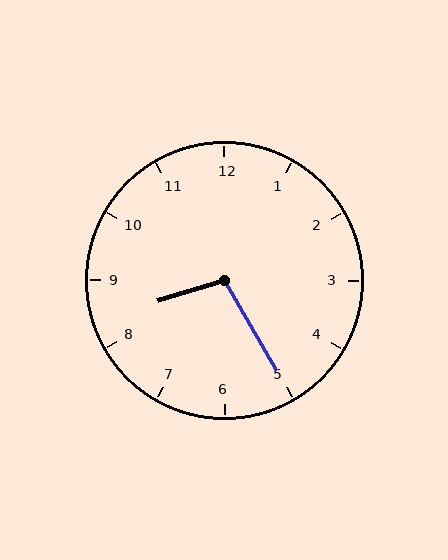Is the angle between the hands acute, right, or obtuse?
It is obtuse.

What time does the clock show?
8:25.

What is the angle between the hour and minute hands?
Approximately 102 degrees.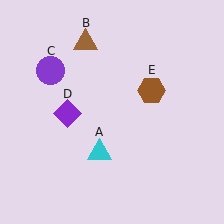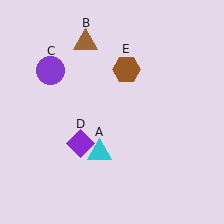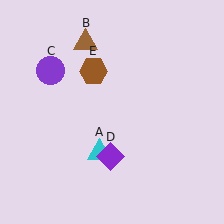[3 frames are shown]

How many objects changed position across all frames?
2 objects changed position: purple diamond (object D), brown hexagon (object E).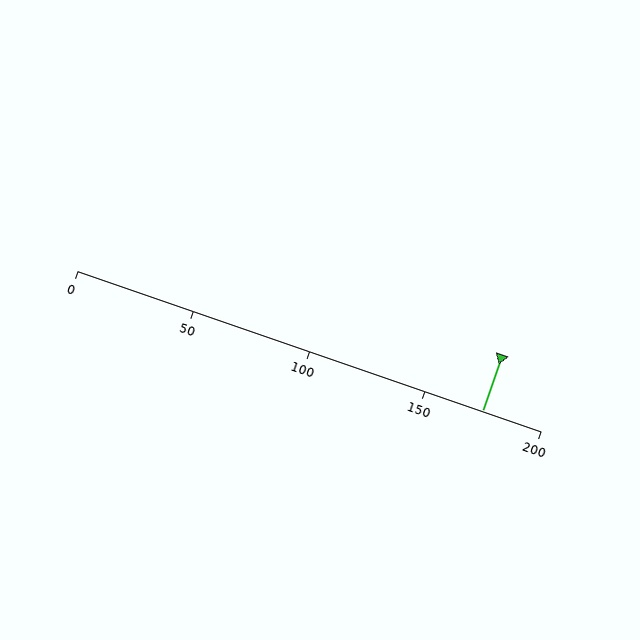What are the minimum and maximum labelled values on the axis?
The axis runs from 0 to 200.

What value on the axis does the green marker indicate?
The marker indicates approximately 175.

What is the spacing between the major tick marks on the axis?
The major ticks are spaced 50 apart.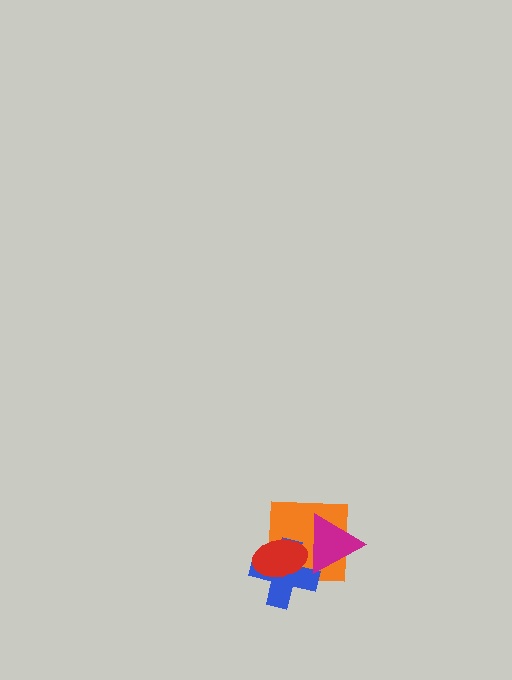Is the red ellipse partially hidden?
Yes, it is partially covered by another shape.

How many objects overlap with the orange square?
3 objects overlap with the orange square.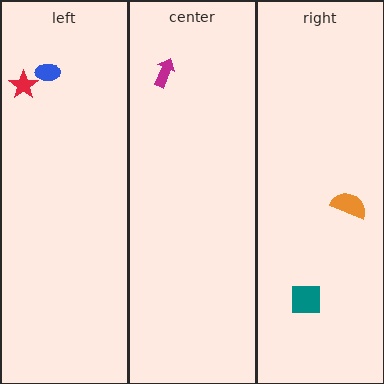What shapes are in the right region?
The orange semicircle, the teal square.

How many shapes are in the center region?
1.